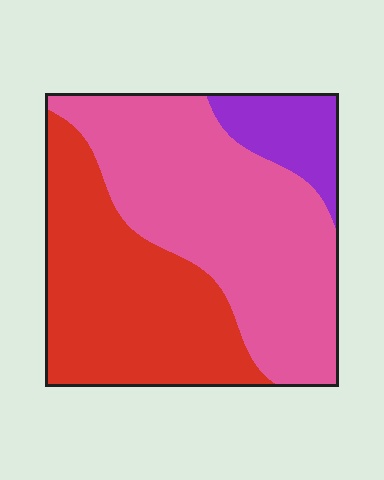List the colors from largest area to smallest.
From largest to smallest: pink, red, purple.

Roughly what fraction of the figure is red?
Red takes up about two fifths (2/5) of the figure.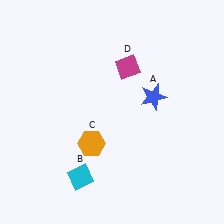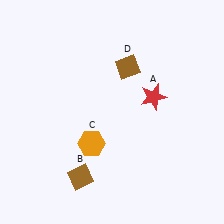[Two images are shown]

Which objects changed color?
A changed from blue to red. B changed from cyan to brown. D changed from magenta to brown.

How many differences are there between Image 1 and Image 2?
There are 3 differences between the two images.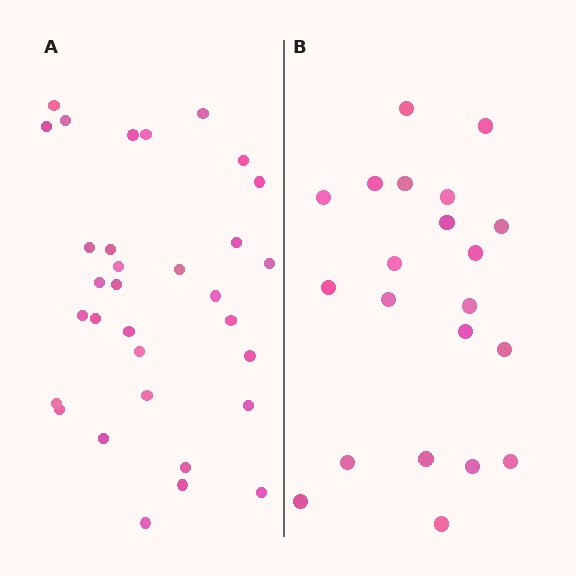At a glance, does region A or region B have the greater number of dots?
Region A (the left region) has more dots.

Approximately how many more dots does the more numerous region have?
Region A has roughly 12 or so more dots than region B.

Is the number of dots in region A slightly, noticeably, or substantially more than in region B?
Region A has substantially more. The ratio is roughly 1.5 to 1.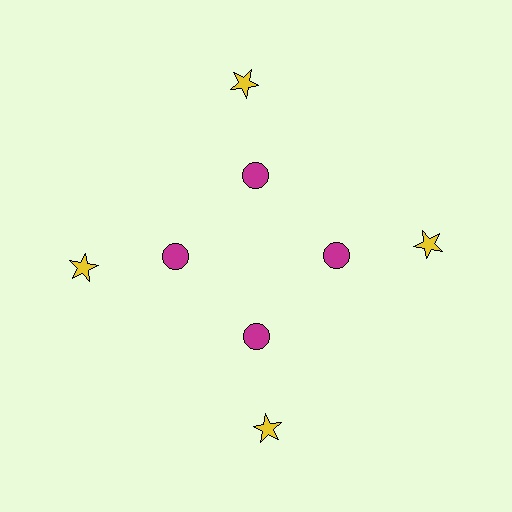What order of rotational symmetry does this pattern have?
This pattern has 4-fold rotational symmetry.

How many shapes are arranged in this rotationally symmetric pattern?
There are 8 shapes, arranged in 4 groups of 2.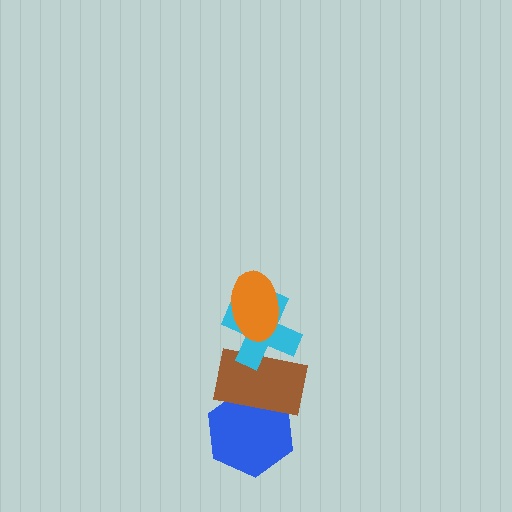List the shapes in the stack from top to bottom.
From top to bottom: the orange ellipse, the cyan cross, the brown rectangle, the blue hexagon.